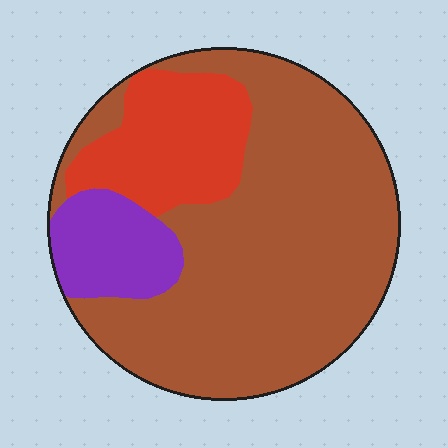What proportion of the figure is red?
Red covers roughly 20% of the figure.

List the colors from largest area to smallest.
From largest to smallest: brown, red, purple.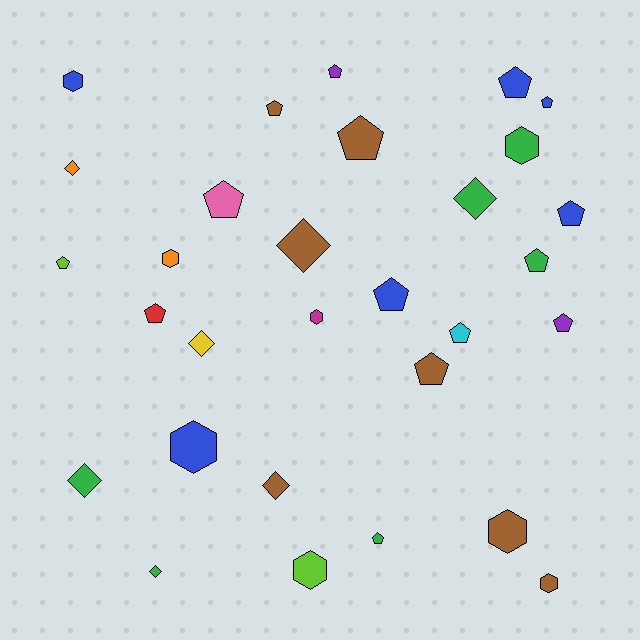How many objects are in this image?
There are 30 objects.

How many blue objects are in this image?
There are 6 blue objects.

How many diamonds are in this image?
There are 7 diamonds.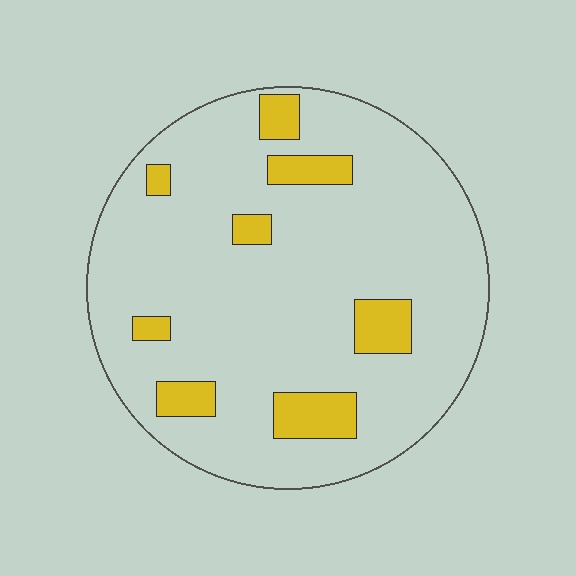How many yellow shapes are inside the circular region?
8.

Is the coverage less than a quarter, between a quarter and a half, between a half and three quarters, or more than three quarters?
Less than a quarter.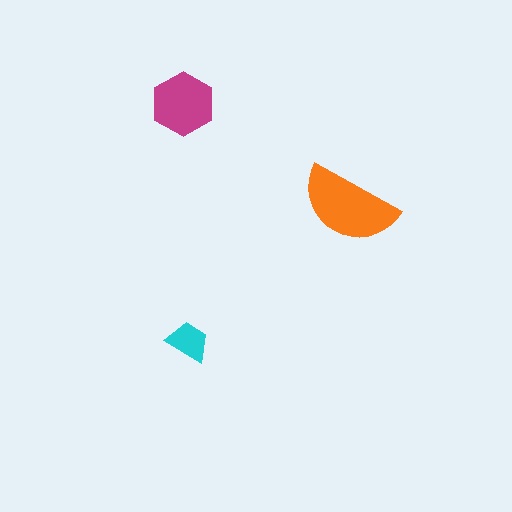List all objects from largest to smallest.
The orange semicircle, the magenta hexagon, the cyan trapezoid.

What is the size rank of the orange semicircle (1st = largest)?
1st.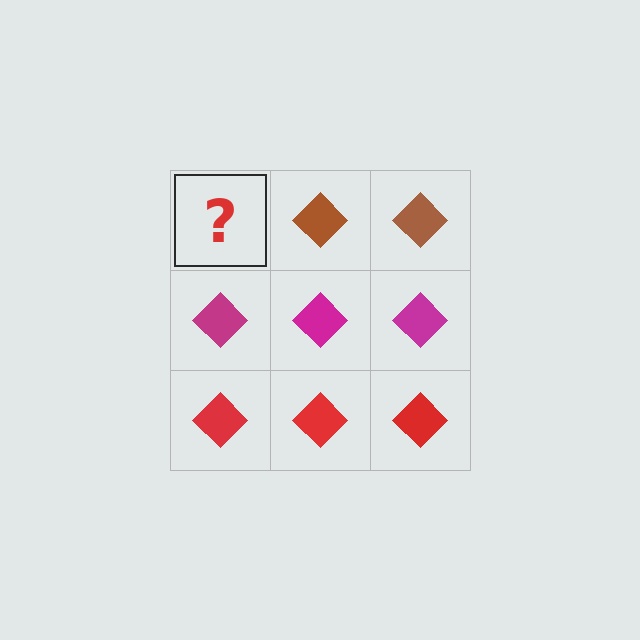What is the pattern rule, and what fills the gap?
The rule is that each row has a consistent color. The gap should be filled with a brown diamond.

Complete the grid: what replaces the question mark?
The question mark should be replaced with a brown diamond.